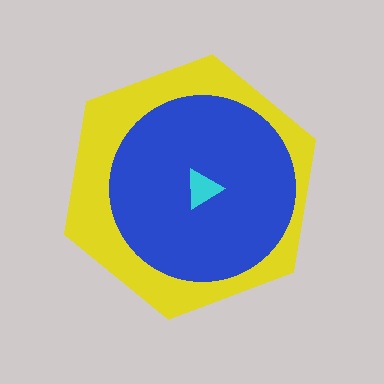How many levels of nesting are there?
3.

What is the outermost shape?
The yellow hexagon.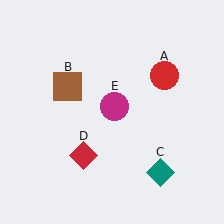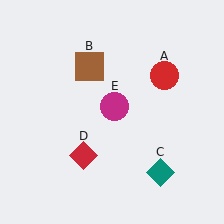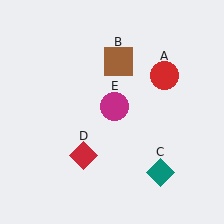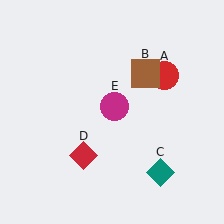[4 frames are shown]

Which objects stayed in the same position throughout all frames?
Red circle (object A) and teal diamond (object C) and red diamond (object D) and magenta circle (object E) remained stationary.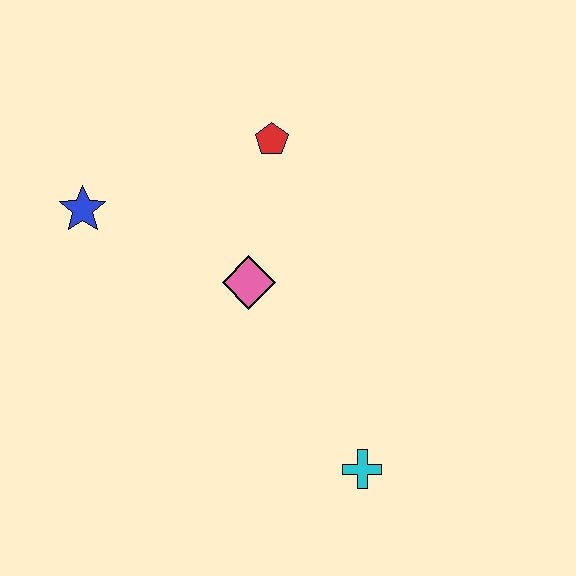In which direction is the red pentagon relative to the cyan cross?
The red pentagon is above the cyan cross.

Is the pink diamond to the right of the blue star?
Yes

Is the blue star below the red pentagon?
Yes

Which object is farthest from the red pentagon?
The cyan cross is farthest from the red pentagon.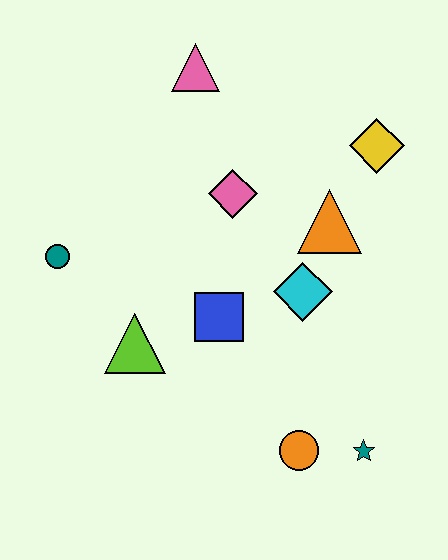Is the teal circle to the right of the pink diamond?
No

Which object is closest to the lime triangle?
The blue square is closest to the lime triangle.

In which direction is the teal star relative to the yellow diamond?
The teal star is below the yellow diamond.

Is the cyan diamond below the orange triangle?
Yes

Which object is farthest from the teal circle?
The teal star is farthest from the teal circle.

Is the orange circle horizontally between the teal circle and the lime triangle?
No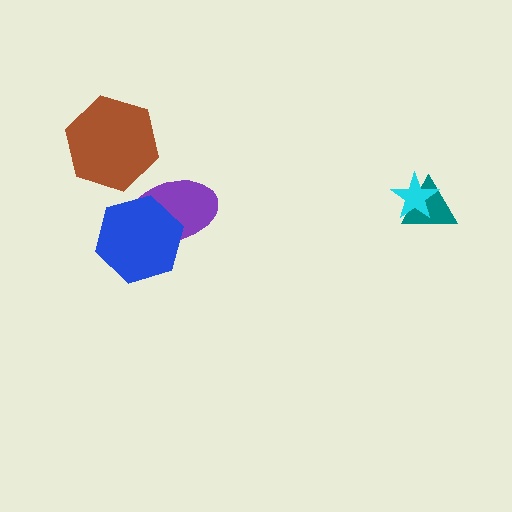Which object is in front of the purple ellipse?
The blue hexagon is in front of the purple ellipse.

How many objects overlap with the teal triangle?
1 object overlaps with the teal triangle.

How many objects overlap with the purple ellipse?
1 object overlaps with the purple ellipse.